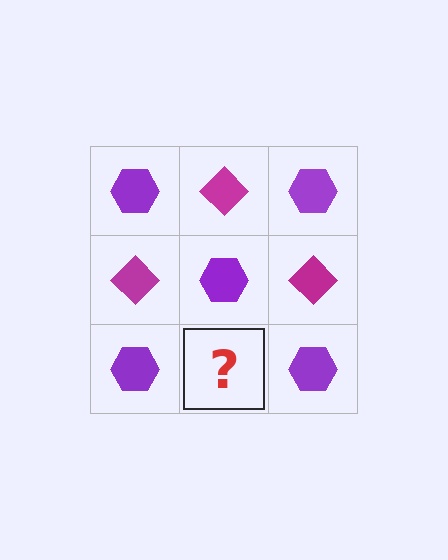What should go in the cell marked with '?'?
The missing cell should contain a magenta diamond.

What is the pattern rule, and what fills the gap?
The rule is that it alternates purple hexagon and magenta diamond in a checkerboard pattern. The gap should be filled with a magenta diamond.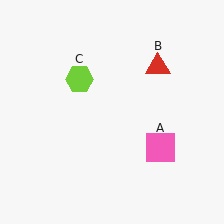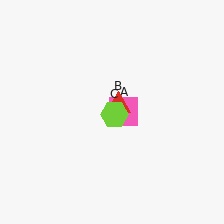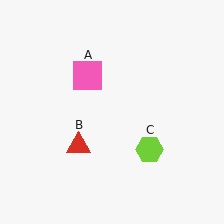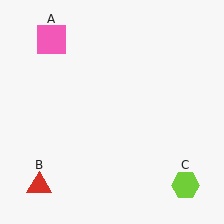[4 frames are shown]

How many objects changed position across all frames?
3 objects changed position: pink square (object A), red triangle (object B), lime hexagon (object C).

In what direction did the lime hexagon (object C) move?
The lime hexagon (object C) moved down and to the right.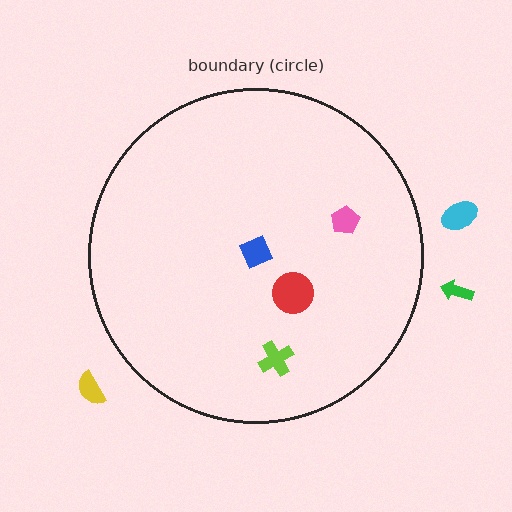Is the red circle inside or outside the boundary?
Inside.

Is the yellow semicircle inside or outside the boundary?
Outside.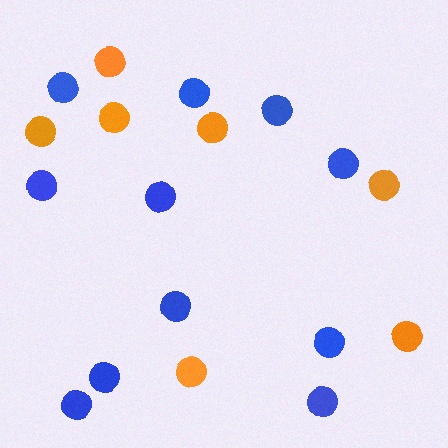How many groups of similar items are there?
There are 2 groups: one group of blue circles (11) and one group of orange circles (7).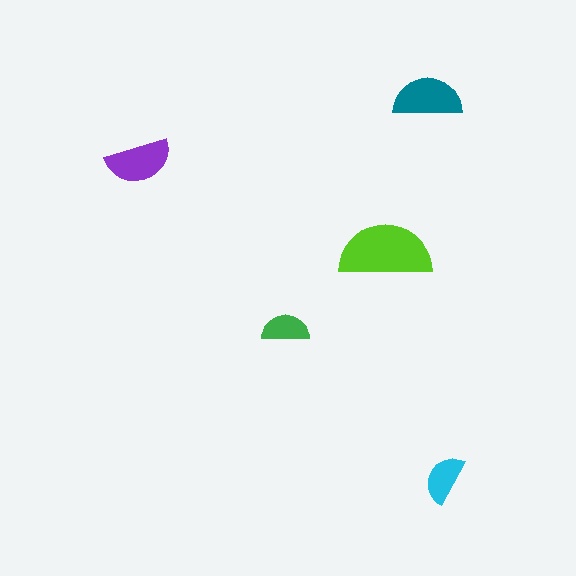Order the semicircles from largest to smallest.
the lime one, the teal one, the purple one, the cyan one, the green one.